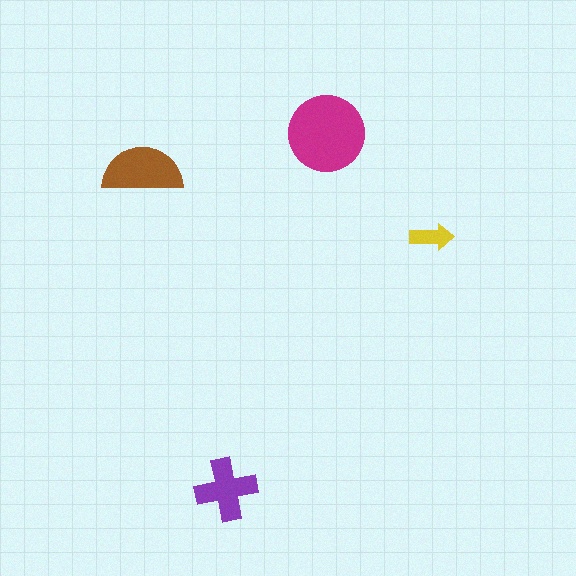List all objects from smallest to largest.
The yellow arrow, the purple cross, the brown semicircle, the magenta circle.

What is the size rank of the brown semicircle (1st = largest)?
2nd.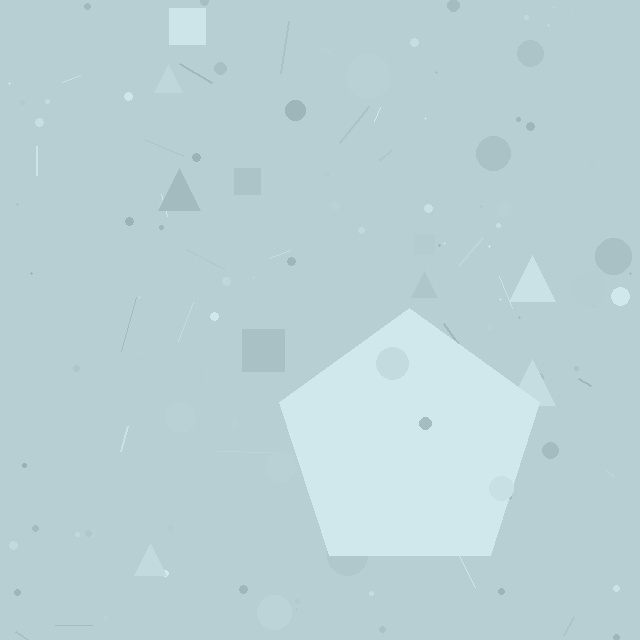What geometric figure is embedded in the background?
A pentagon is embedded in the background.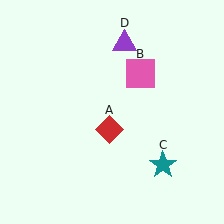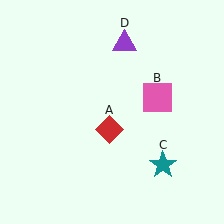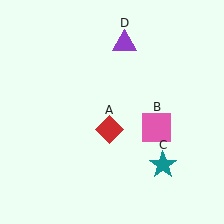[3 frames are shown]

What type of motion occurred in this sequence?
The pink square (object B) rotated clockwise around the center of the scene.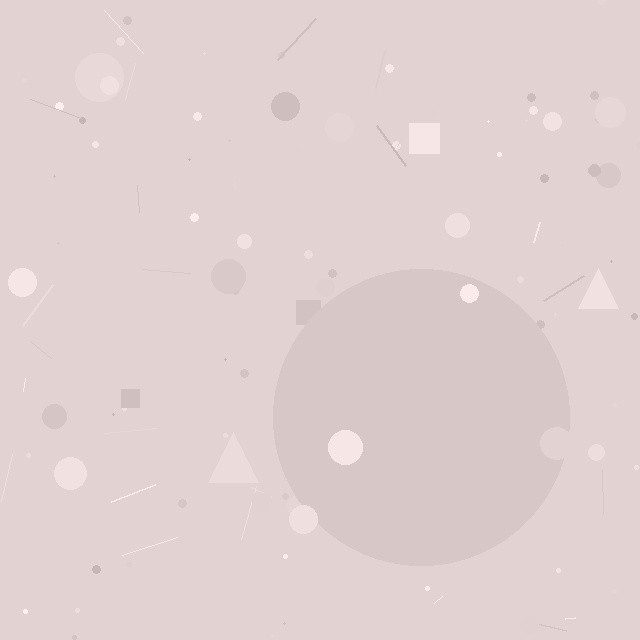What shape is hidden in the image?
A circle is hidden in the image.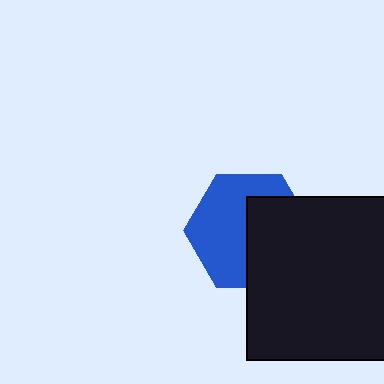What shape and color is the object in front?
The object in front is a black square.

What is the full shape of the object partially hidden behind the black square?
The partially hidden object is a blue hexagon.